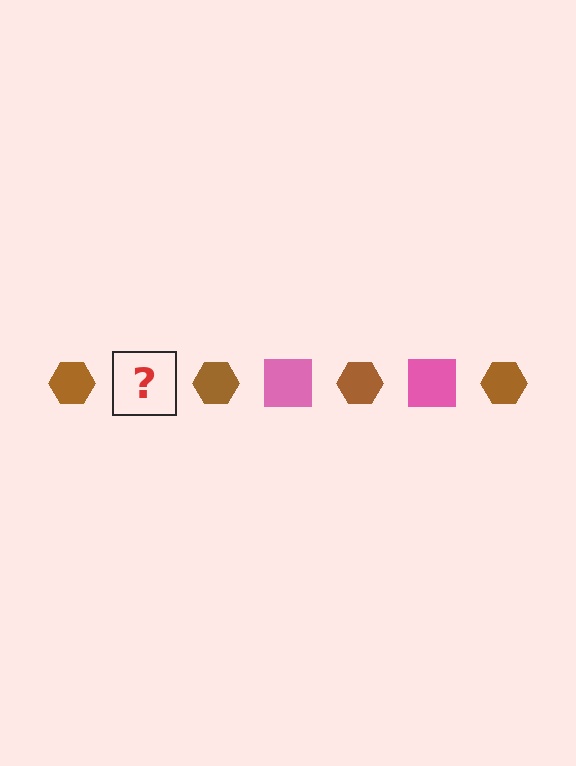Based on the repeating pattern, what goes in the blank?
The blank should be a pink square.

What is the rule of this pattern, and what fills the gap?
The rule is that the pattern alternates between brown hexagon and pink square. The gap should be filled with a pink square.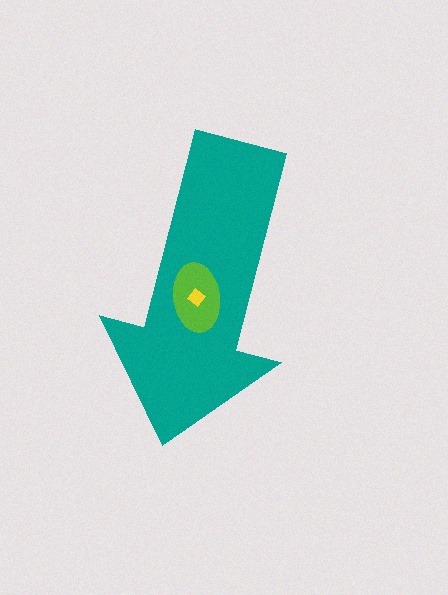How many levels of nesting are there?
3.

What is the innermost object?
The yellow diamond.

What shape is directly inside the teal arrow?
The lime ellipse.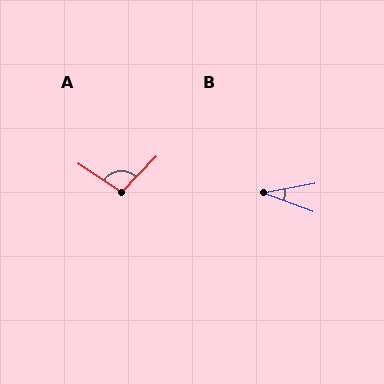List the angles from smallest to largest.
B (31°), A (100°).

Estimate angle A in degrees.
Approximately 100 degrees.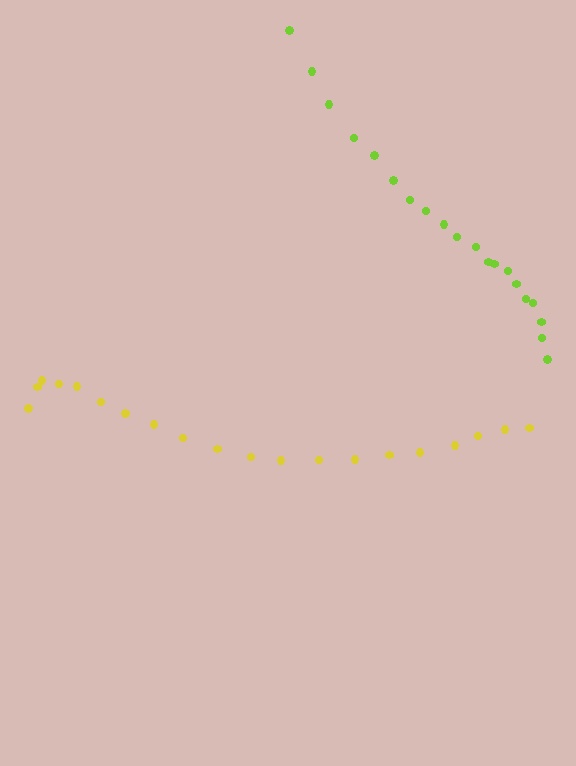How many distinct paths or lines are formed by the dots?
There are 2 distinct paths.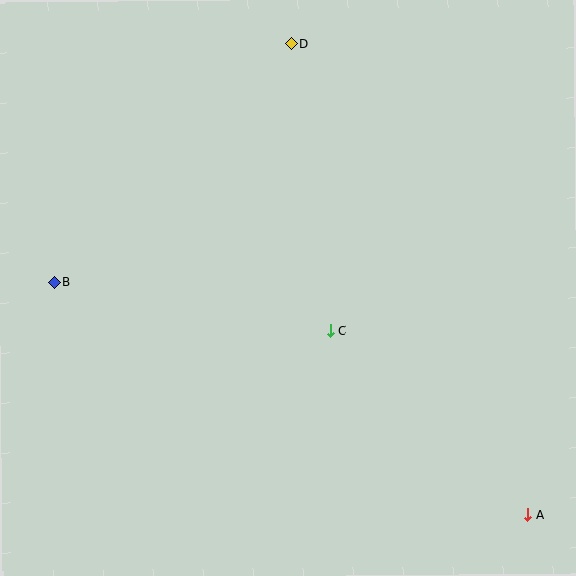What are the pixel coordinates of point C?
Point C is at (330, 330).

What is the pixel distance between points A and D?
The distance between A and D is 527 pixels.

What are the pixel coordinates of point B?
Point B is at (54, 282).